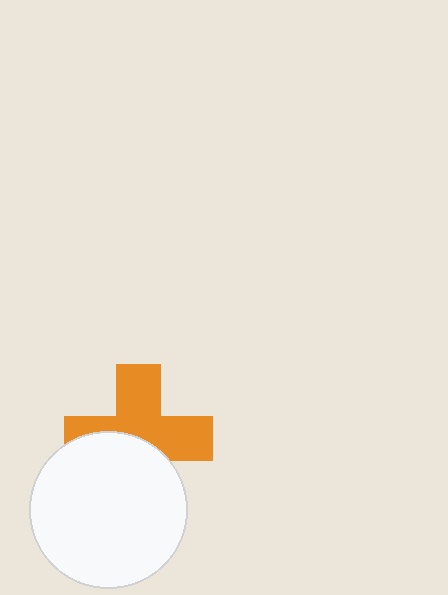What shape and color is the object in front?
The object in front is a white circle.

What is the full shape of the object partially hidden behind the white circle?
The partially hidden object is an orange cross.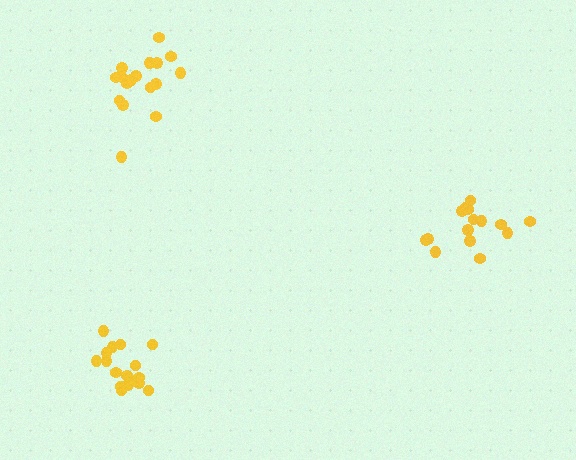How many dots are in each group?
Group 1: 18 dots, Group 2: 15 dots, Group 3: 17 dots (50 total).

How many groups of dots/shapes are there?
There are 3 groups.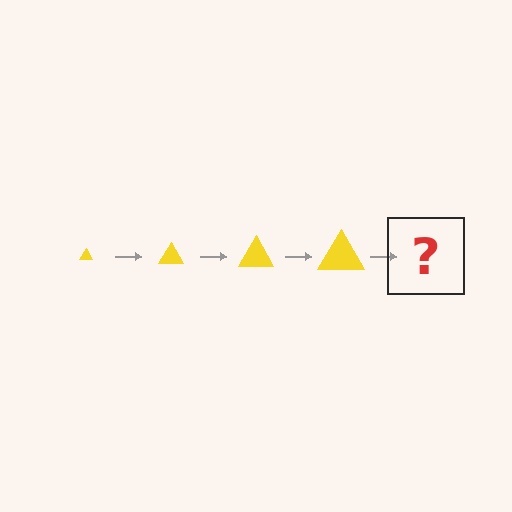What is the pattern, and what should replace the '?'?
The pattern is that the triangle gets progressively larger each step. The '?' should be a yellow triangle, larger than the previous one.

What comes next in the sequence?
The next element should be a yellow triangle, larger than the previous one.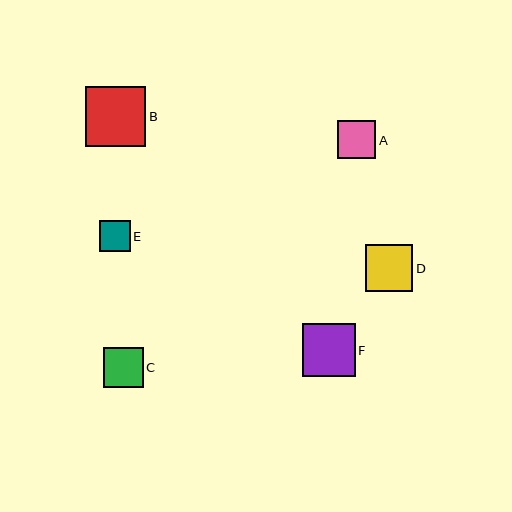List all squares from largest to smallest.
From largest to smallest: B, F, D, C, A, E.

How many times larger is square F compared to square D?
Square F is approximately 1.1 times the size of square D.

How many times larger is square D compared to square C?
Square D is approximately 1.2 times the size of square C.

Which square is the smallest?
Square E is the smallest with a size of approximately 31 pixels.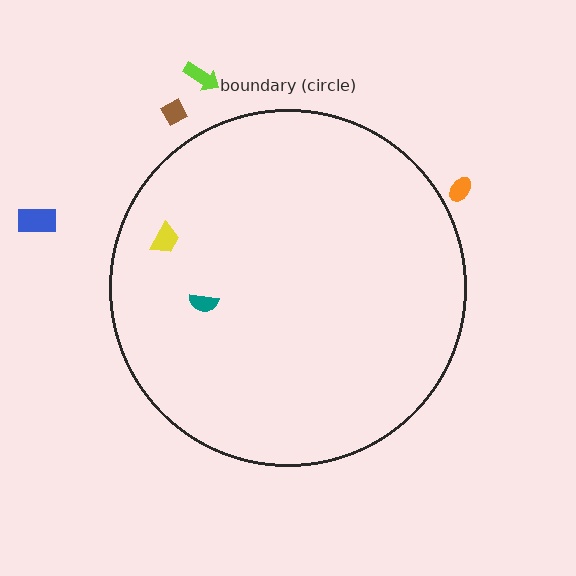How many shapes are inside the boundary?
2 inside, 4 outside.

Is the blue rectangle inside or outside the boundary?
Outside.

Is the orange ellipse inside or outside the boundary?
Outside.